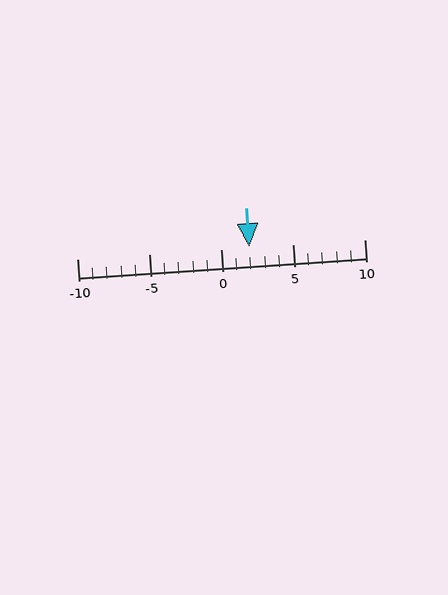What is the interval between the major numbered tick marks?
The major tick marks are spaced 5 units apart.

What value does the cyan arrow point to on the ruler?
The cyan arrow points to approximately 2.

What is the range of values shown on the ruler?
The ruler shows values from -10 to 10.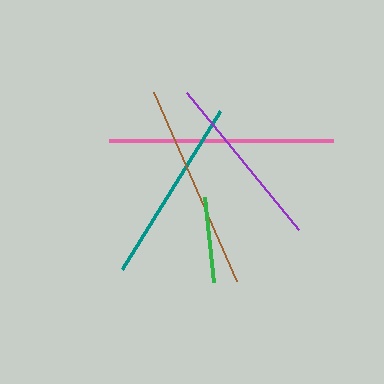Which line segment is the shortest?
The green line is the shortest at approximately 86 pixels.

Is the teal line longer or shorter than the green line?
The teal line is longer than the green line.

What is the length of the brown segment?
The brown segment is approximately 206 pixels long.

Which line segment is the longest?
The pink line is the longest at approximately 224 pixels.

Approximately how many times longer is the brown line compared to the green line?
The brown line is approximately 2.4 times the length of the green line.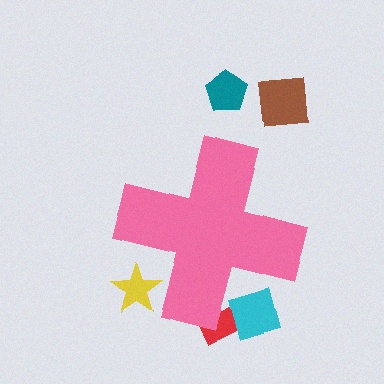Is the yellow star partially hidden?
Yes, the yellow star is partially hidden behind the pink cross.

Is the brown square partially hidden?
No, the brown square is fully visible.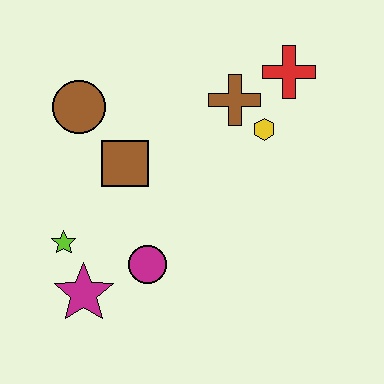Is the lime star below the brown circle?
Yes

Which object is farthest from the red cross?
The magenta star is farthest from the red cross.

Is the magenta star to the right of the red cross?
No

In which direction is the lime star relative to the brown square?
The lime star is below the brown square.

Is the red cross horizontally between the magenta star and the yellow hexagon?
No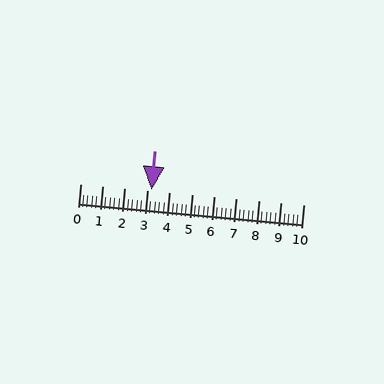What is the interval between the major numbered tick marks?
The major tick marks are spaced 1 units apart.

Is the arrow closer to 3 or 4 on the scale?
The arrow is closer to 3.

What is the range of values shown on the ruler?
The ruler shows values from 0 to 10.